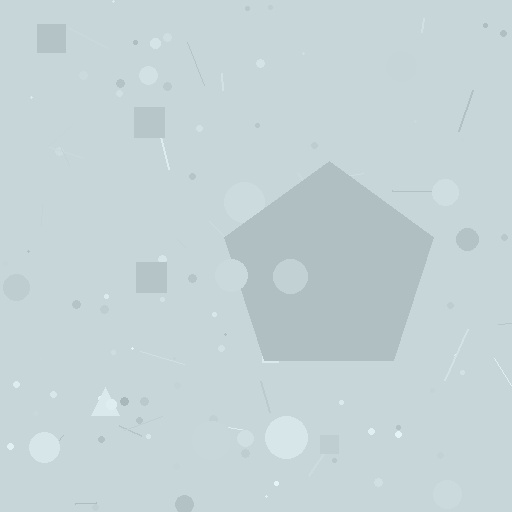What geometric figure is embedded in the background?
A pentagon is embedded in the background.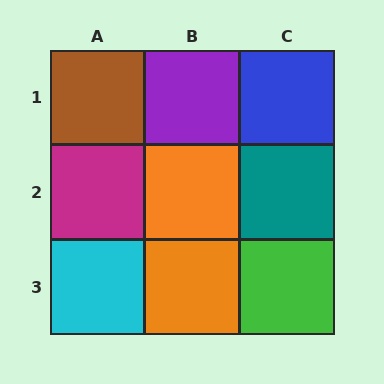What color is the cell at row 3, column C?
Green.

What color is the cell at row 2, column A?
Magenta.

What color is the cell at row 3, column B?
Orange.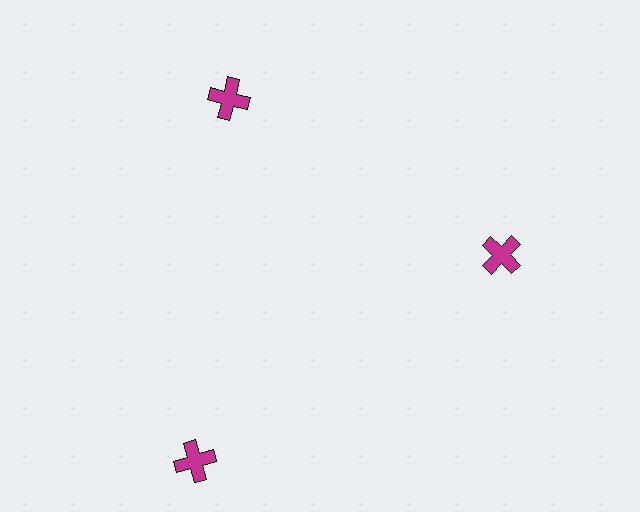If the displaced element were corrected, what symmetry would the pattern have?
It would have 3-fold rotational symmetry — the pattern would map onto itself every 120 degrees.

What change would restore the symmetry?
The symmetry would be restored by moving it inward, back onto the ring so that all 3 crosses sit at equal angles and equal distance from the center.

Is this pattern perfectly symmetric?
No. The 3 magenta crosses are arranged in a ring, but one element near the 7 o'clock position is pushed outward from the center, breaking the 3-fold rotational symmetry.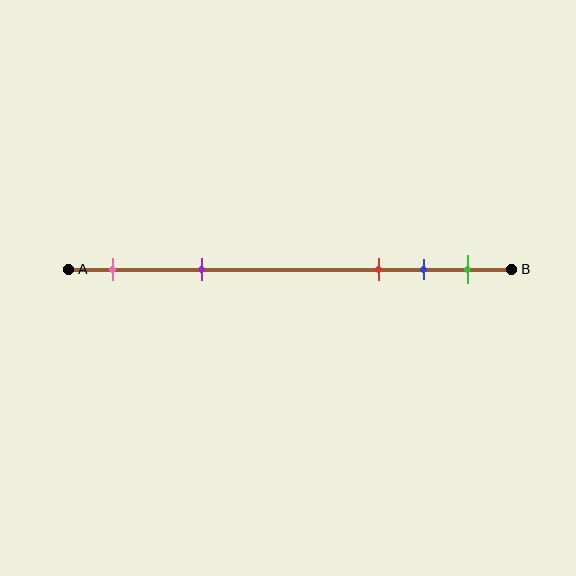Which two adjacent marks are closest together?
The blue and green marks are the closest adjacent pair.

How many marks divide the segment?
There are 5 marks dividing the segment.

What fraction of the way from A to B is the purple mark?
The purple mark is approximately 30% (0.3) of the way from A to B.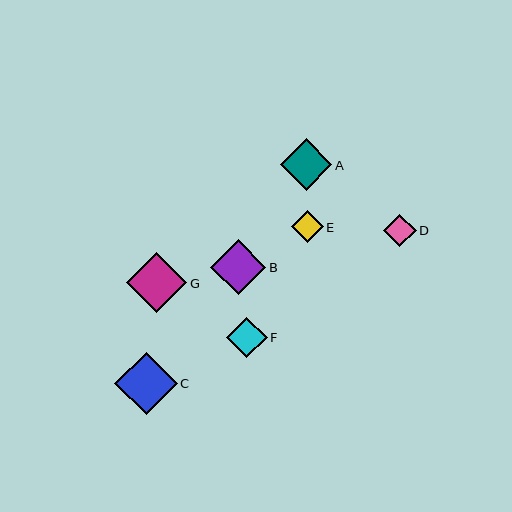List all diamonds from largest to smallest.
From largest to smallest: C, G, B, A, F, D, E.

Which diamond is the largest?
Diamond C is the largest with a size of approximately 62 pixels.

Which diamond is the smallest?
Diamond E is the smallest with a size of approximately 32 pixels.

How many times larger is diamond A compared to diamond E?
Diamond A is approximately 1.6 times the size of diamond E.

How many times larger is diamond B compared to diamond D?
Diamond B is approximately 1.7 times the size of diamond D.